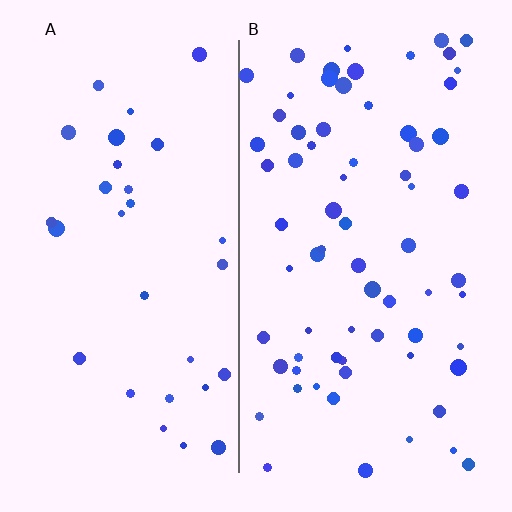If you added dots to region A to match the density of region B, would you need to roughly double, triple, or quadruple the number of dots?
Approximately double.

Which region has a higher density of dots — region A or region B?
B (the right).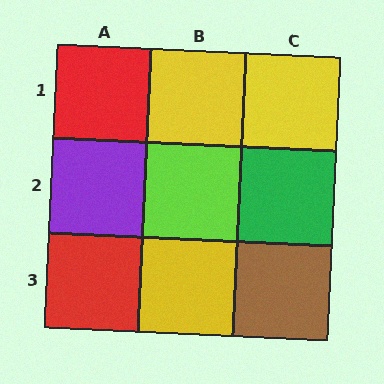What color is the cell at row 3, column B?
Yellow.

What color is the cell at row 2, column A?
Purple.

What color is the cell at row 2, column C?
Green.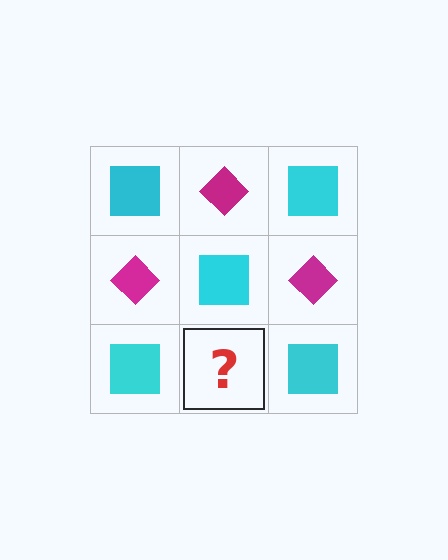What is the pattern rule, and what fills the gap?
The rule is that it alternates cyan square and magenta diamond in a checkerboard pattern. The gap should be filled with a magenta diamond.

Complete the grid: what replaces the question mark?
The question mark should be replaced with a magenta diamond.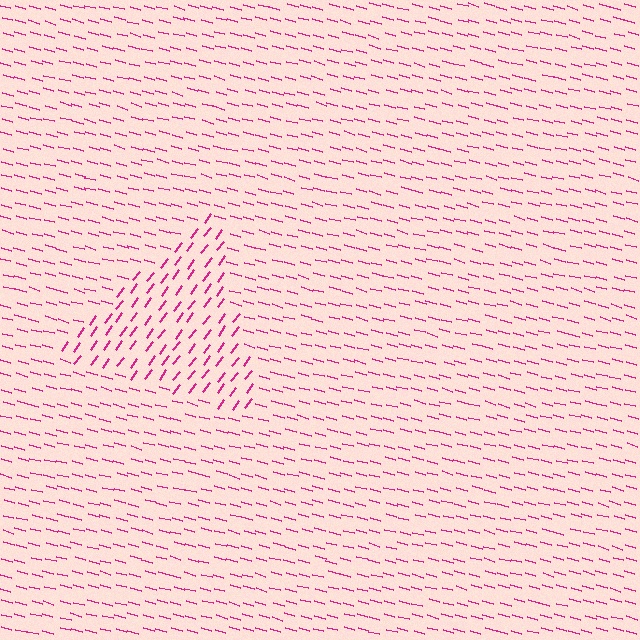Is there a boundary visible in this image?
Yes, there is a texture boundary formed by a change in line orientation.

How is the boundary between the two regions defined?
The boundary is defined purely by a change in line orientation (approximately 69 degrees difference). All lines are the same color and thickness.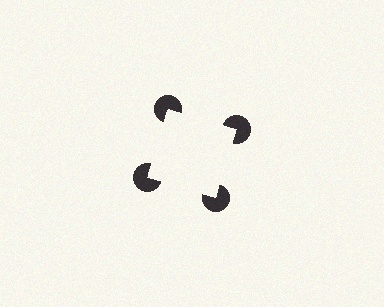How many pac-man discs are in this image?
There are 4 — one at each vertex of the illusory square.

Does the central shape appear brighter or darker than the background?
It typically appears slightly brighter than the background, even though no actual brightness change is drawn.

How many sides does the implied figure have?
4 sides.